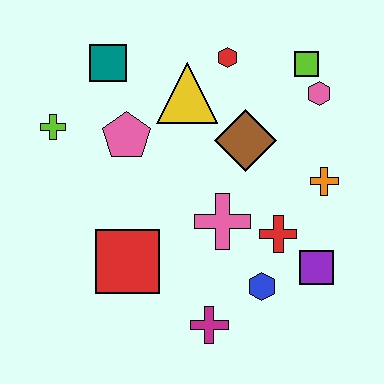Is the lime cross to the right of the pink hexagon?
No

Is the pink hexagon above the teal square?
No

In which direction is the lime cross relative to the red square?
The lime cross is above the red square.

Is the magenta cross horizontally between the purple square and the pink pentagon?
Yes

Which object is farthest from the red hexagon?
The magenta cross is farthest from the red hexagon.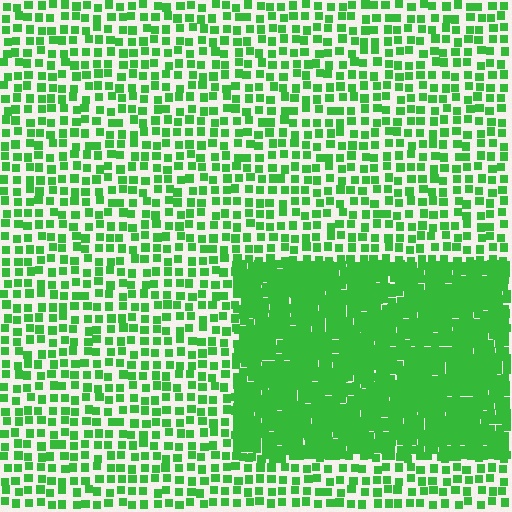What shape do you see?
I see a rectangle.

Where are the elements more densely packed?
The elements are more densely packed inside the rectangle boundary.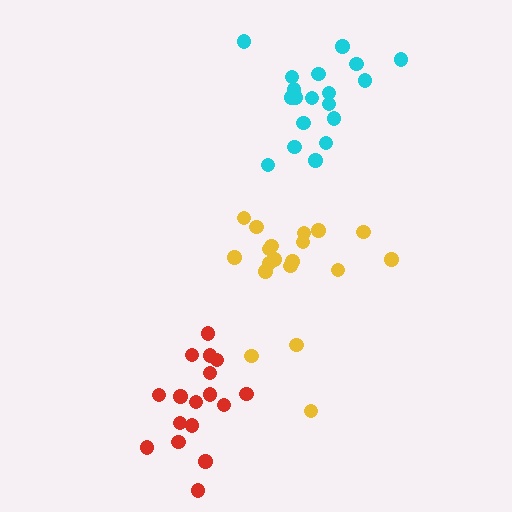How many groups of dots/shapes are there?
There are 3 groups.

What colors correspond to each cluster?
The clusters are colored: red, cyan, yellow.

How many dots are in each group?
Group 1: 17 dots, Group 2: 19 dots, Group 3: 19 dots (55 total).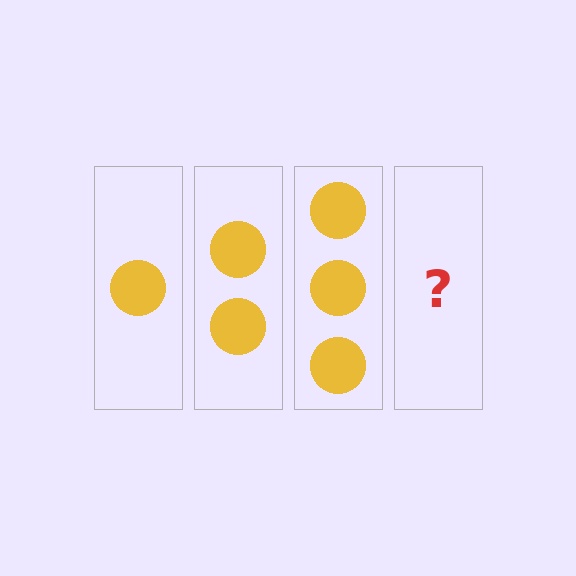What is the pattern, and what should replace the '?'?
The pattern is that each step adds one more circle. The '?' should be 4 circles.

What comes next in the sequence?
The next element should be 4 circles.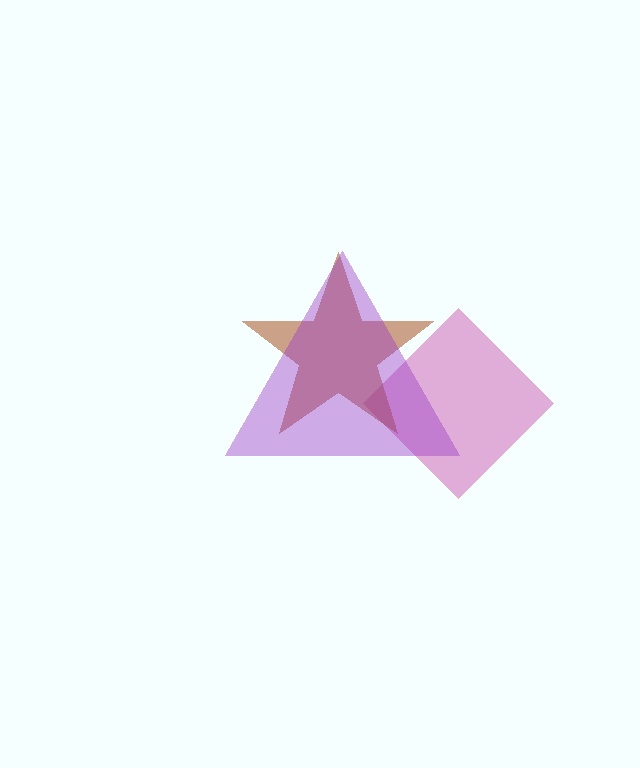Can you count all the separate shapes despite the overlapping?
Yes, there are 3 separate shapes.